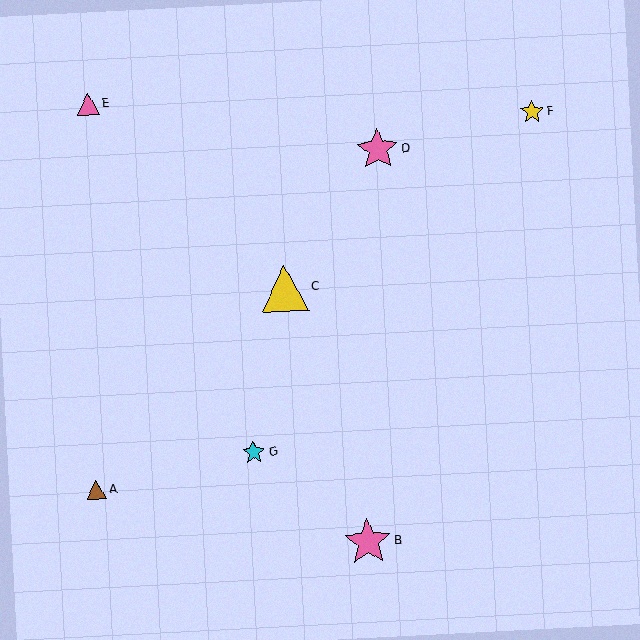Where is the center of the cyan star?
The center of the cyan star is at (254, 452).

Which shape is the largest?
The pink star (labeled B) is the largest.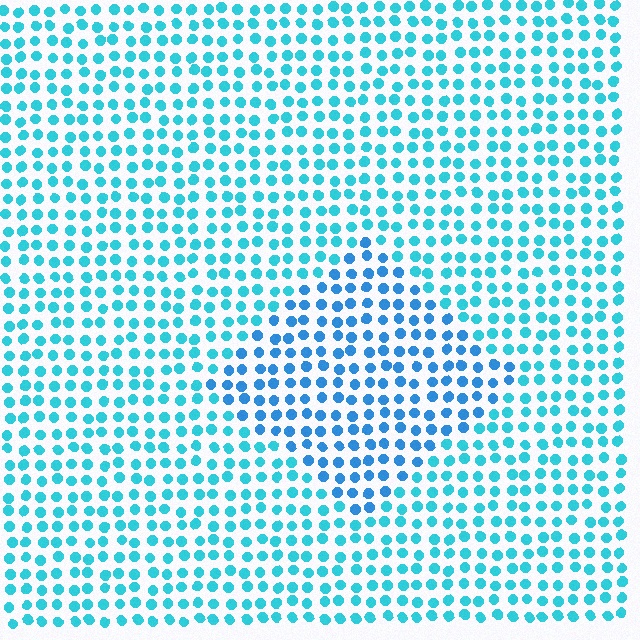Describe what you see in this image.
The image is filled with small cyan elements in a uniform arrangement. A diamond-shaped region is visible where the elements are tinted to a slightly different hue, forming a subtle color boundary.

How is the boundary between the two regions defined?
The boundary is defined purely by a slight shift in hue (about 23 degrees). Spacing, size, and orientation are identical on both sides.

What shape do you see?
I see a diamond.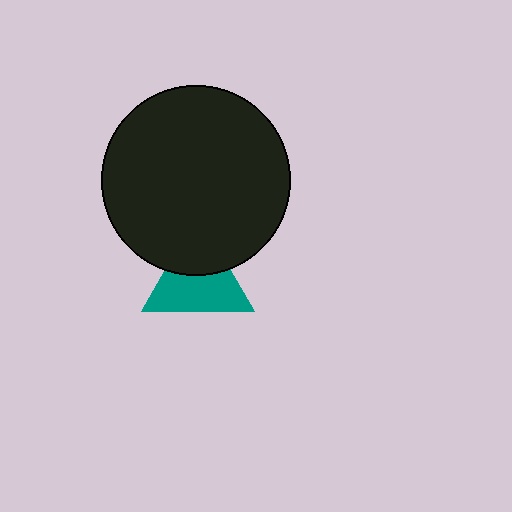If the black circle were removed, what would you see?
You would see the complete teal triangle.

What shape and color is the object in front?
The object in front is a black circle.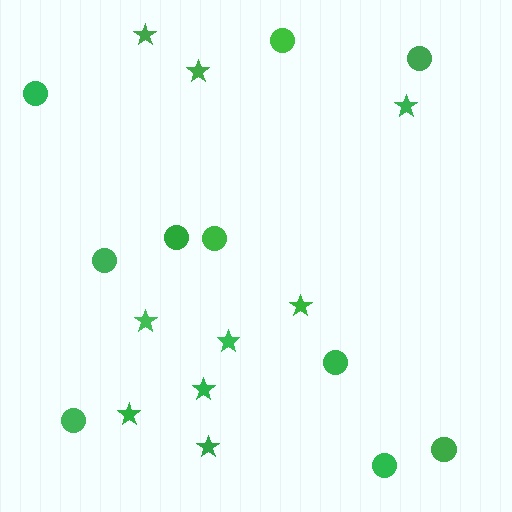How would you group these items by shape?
There are 2 groups: one group of circles (10) and one group of stars (9).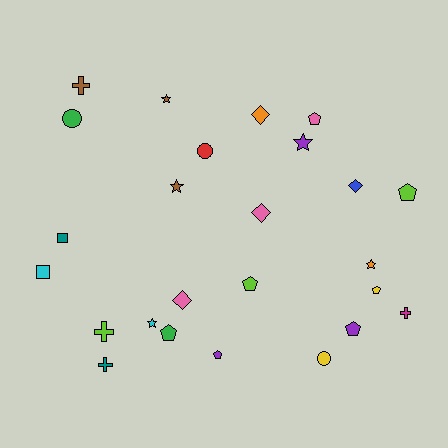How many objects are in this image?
There are 25 objects.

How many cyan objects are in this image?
There are 2 cyan objects.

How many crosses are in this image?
There are 4 crosses.